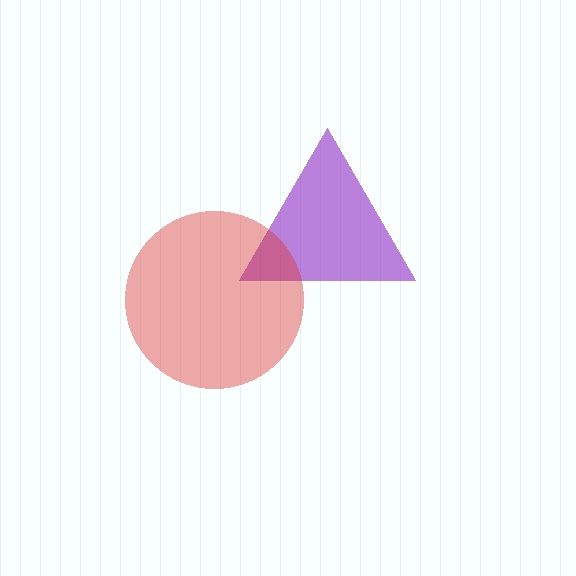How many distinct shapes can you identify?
There are 2 distinct shapes: a purple triangle, a red circle.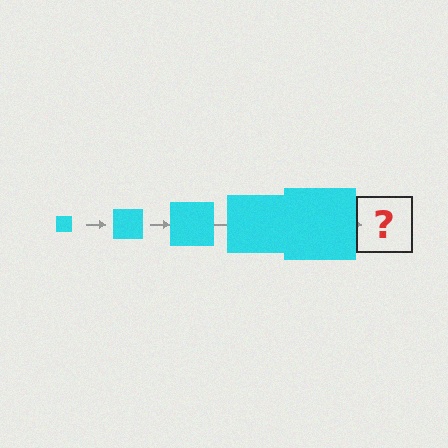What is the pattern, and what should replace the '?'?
The pattern is that the square gets progressively larger each step. The '?' should be a cyan square, larger than the previous one.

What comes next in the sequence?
The next element should be a cyan square, larger than the previous one.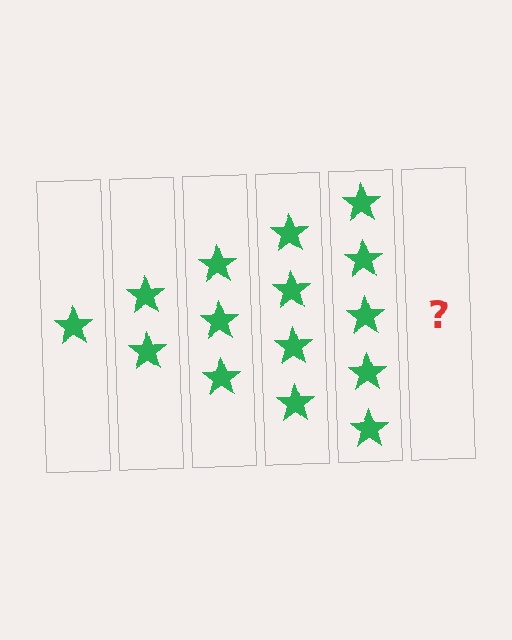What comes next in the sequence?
The next element should be 6 stars.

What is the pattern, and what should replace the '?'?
The pattern is that each step adds one more star. The '?' should be 6 stars.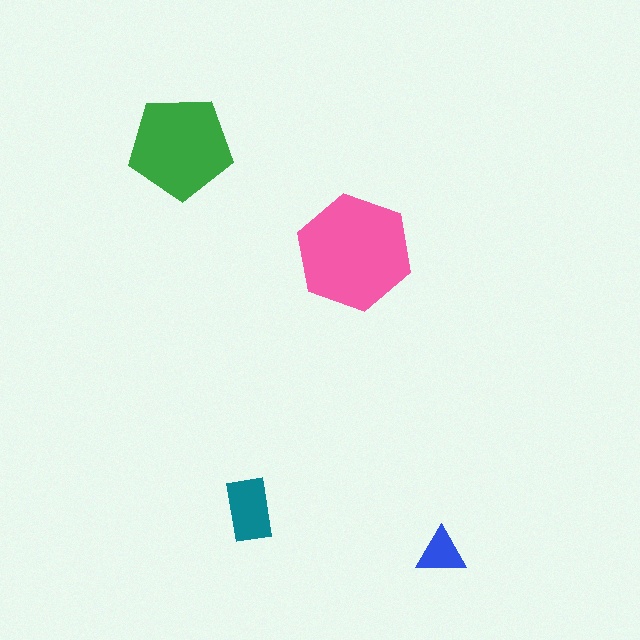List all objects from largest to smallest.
The pink hexagon, the green pentagon, the teal rectangle, the blue triangle.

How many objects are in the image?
There are 4 objects in the image.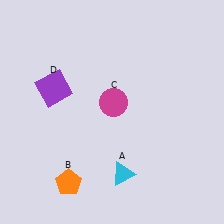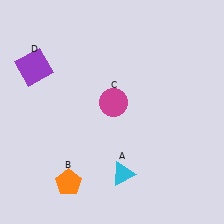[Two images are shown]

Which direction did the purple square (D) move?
The purple square (D) moved up.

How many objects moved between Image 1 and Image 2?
1 object moved between the two images.